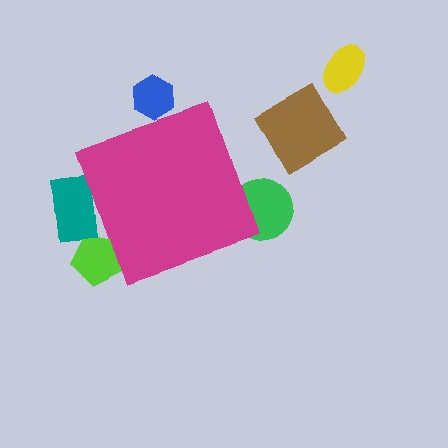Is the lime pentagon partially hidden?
Yes, the lime pentagon is partially hidden behind the magenta diamond.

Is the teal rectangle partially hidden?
Yes, the teal rectangle is partially hidden behind the magenta diamond.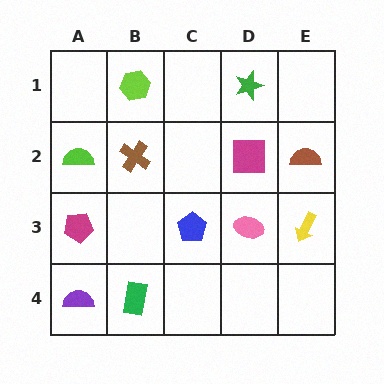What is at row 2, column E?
A brown semicircle.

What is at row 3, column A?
A magenta pentagon.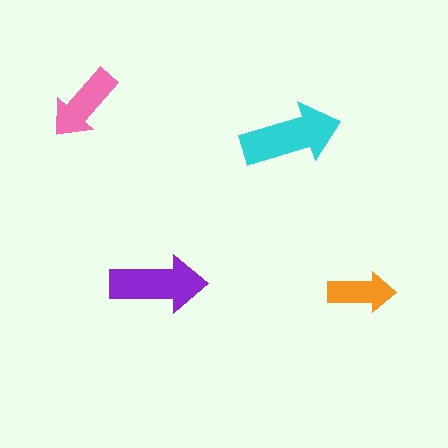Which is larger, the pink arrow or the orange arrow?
The pink one.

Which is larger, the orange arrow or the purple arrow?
The purple one.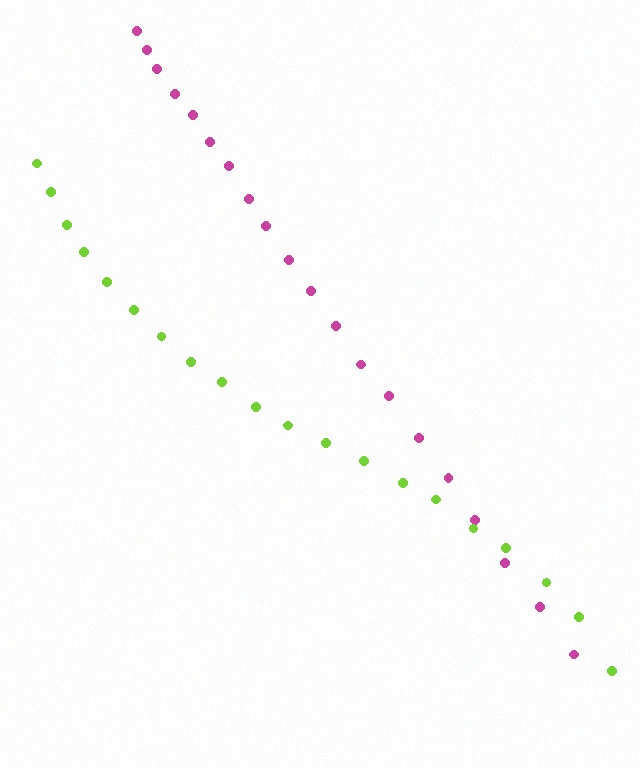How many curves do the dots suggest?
There are 2 distinct paths.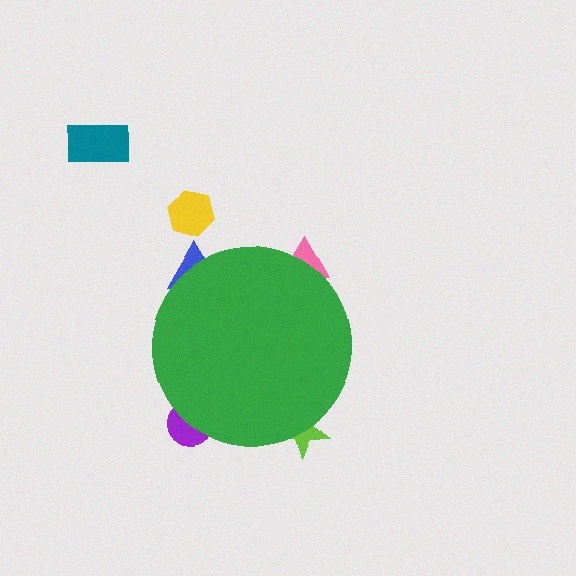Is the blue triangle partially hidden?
Yes, the blue triangle is partially hidden behind the green circle.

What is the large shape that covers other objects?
A green circle.